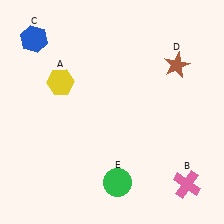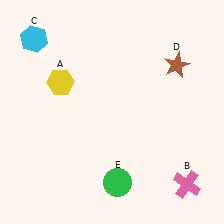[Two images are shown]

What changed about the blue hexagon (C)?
In Image 1, C is blue. In Image 2, it changed to cyan.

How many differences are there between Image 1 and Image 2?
There is 1 difference between the two images.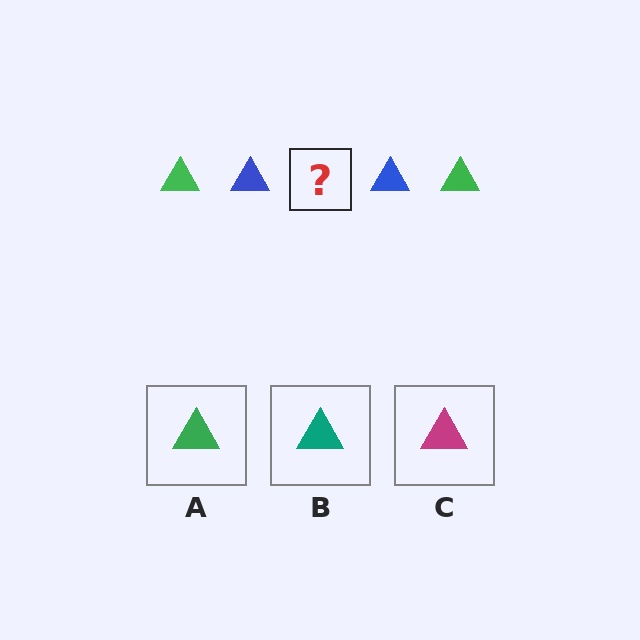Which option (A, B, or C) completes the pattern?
A.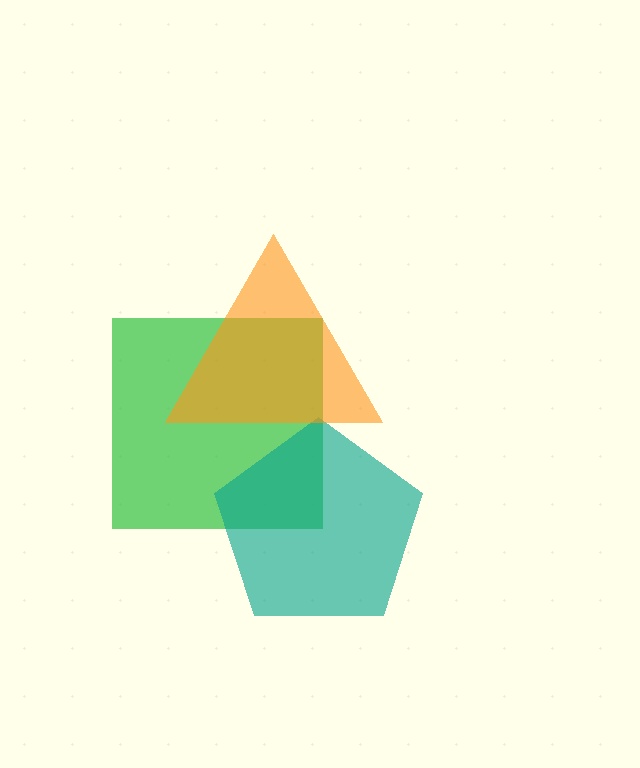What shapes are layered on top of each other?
The layered shapes are: a green square, a teal pentagon, an orange triangle.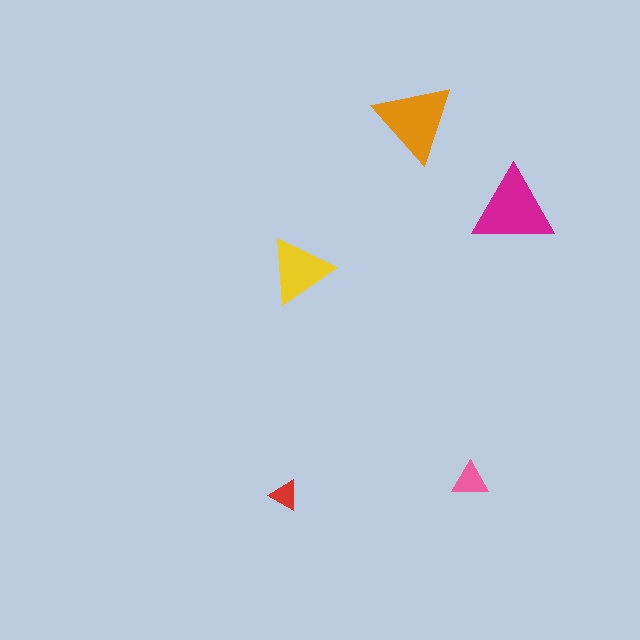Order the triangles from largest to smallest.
the magenta one, the orange one, the yellow one, the pink one, the red one.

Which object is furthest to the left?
The red triangle is leftmost.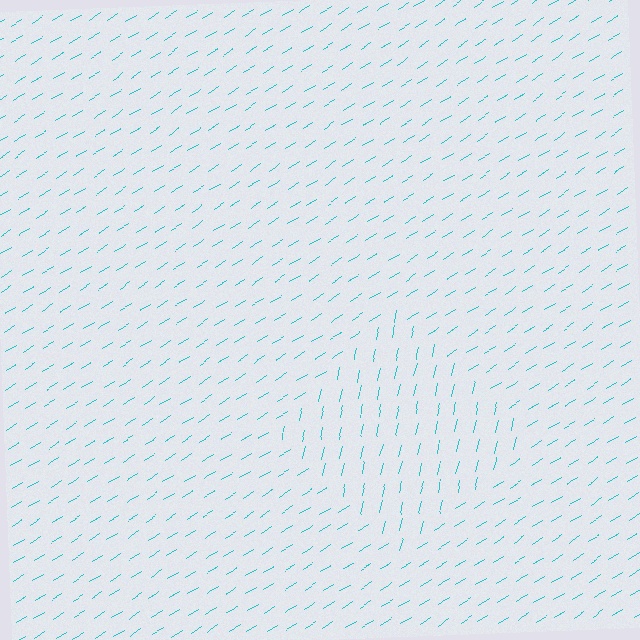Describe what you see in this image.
The image is filled with small cyan line segments. A diamond region in the image has lines oriented differently from the surrounding lines, creating a visible texture boundary.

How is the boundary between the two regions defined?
The boundary is defined purely by a change in line orientation (approximately 45 degrees difference). All lines are the same color and thickness.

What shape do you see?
I see a diamond.